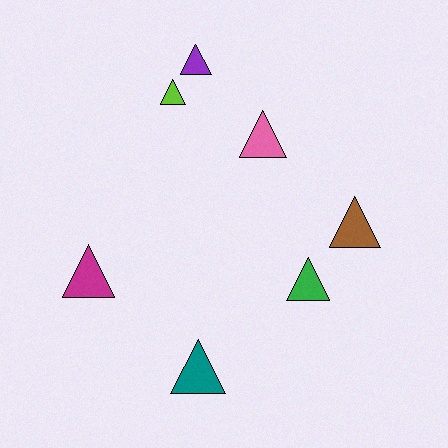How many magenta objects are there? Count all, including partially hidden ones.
There is 1 magenta object.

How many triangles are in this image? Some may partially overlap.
There are 7 triangles.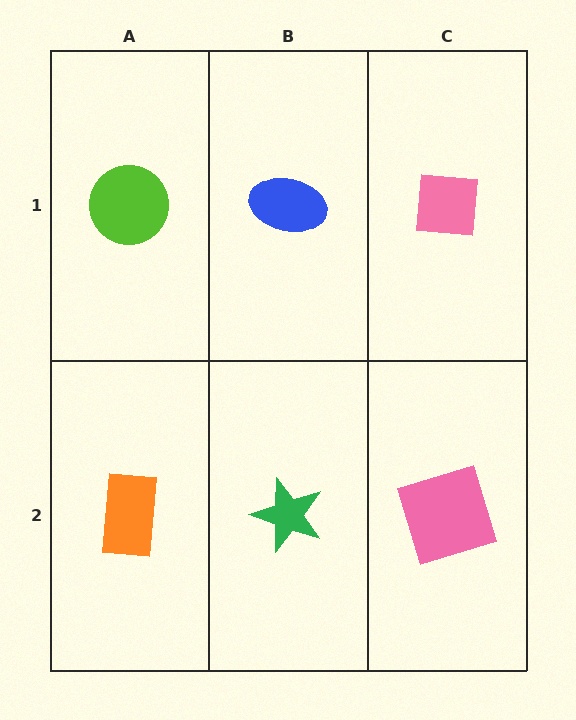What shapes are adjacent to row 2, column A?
A lime circle (row 1, column A), a green star (row 2, column B).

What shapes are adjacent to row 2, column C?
A pink square (row 1, column C), a green star (row 2, column B).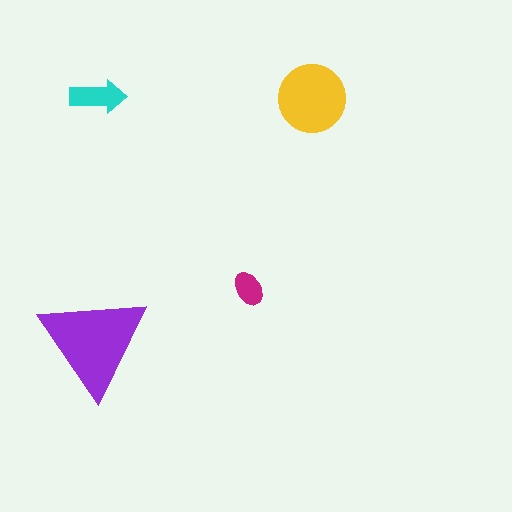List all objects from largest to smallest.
The purple triangle, the yellow circle, the cyan arrow, the magenta ellipse.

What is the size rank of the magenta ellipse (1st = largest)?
4th.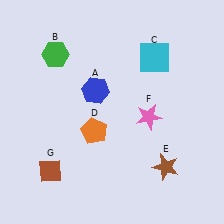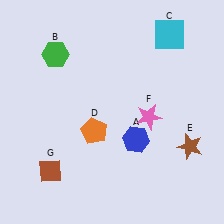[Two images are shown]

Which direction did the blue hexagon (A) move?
The blue hexagon (A) moved down.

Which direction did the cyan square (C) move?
The cyan square (C) moved up.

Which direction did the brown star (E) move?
The brown star (E) moved right.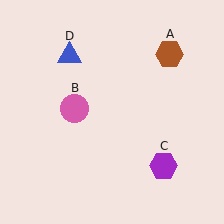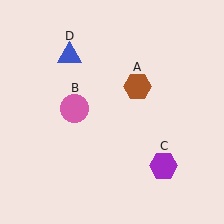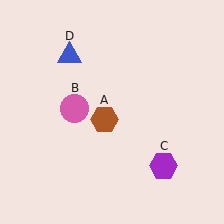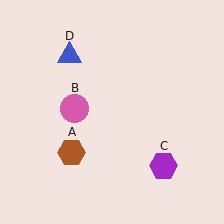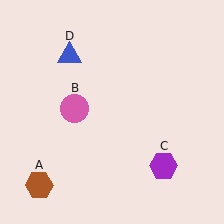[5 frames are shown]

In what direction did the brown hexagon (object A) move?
The brown hexagon (object A) moved down and to the left.